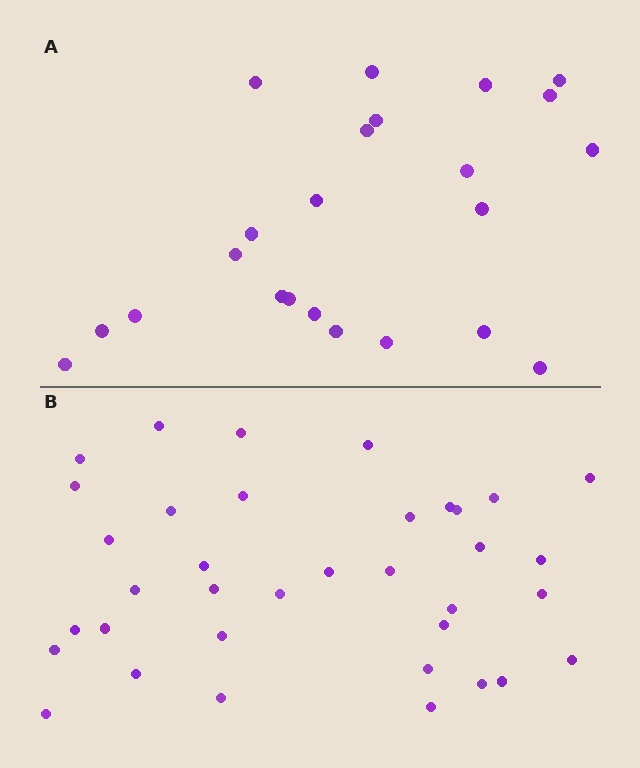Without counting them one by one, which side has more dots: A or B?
Region B (the bottom region) has more dots.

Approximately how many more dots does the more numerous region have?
Region B has approximately 15 more dots than region A.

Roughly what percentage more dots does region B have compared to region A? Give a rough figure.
About 55% more.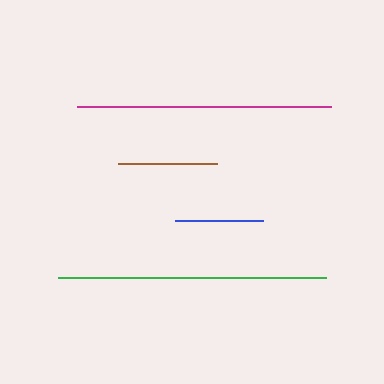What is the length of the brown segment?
The brown segment is approximately 99 pixels long.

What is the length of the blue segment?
The blue segment is approximately 88 pixels long.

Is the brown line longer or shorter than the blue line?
The brown line is longer than the blue line.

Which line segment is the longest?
The green line is the longest at approximately 269 pixels.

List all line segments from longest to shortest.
From longest to shortest: green, magenta, brown, blue.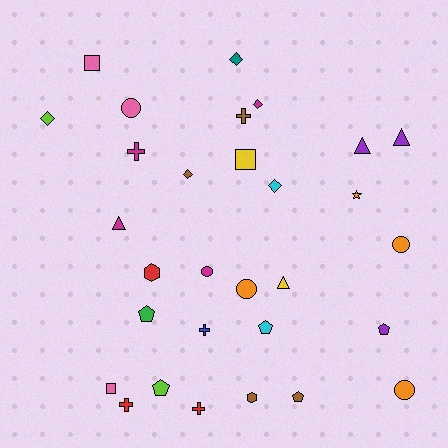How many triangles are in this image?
There are 4 triangles.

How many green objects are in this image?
There is 1 green object.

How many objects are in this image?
There are 30 objects.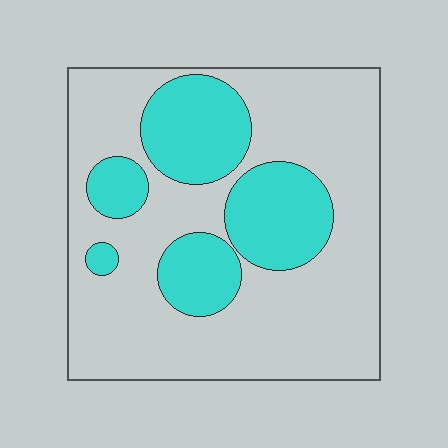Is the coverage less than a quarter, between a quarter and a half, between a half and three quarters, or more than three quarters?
Between a quarter and a half.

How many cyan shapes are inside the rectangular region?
5.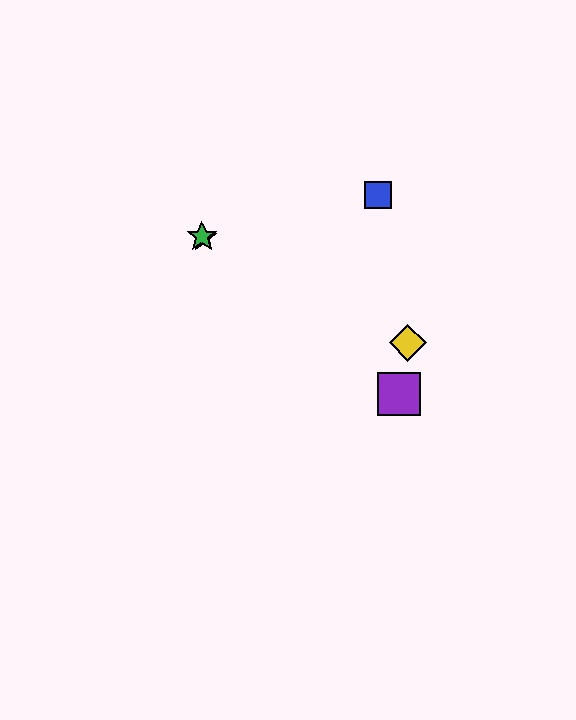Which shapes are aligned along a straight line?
The red star, the green star, the purple square are aligned along a straight line.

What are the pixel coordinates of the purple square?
The purple square is at (399, 394).